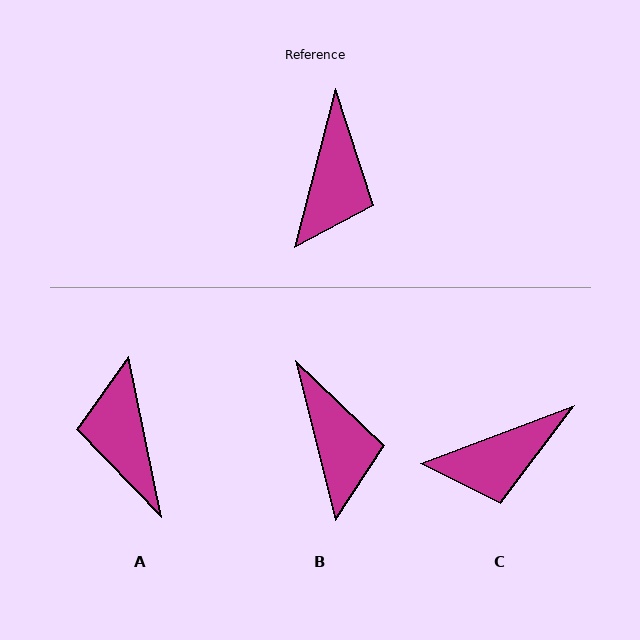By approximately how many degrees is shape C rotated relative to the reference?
Approximately 55 degrees clockwise.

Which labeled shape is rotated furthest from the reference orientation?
A, about 154 degrees away.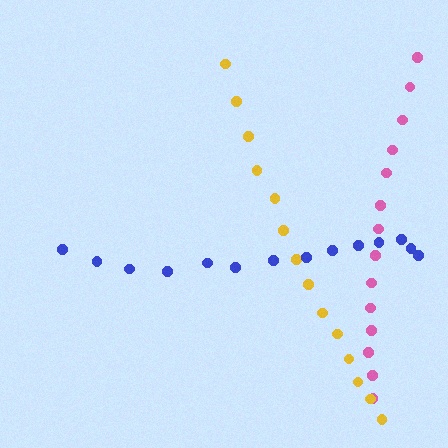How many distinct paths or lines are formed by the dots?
There are 3 distinct paths.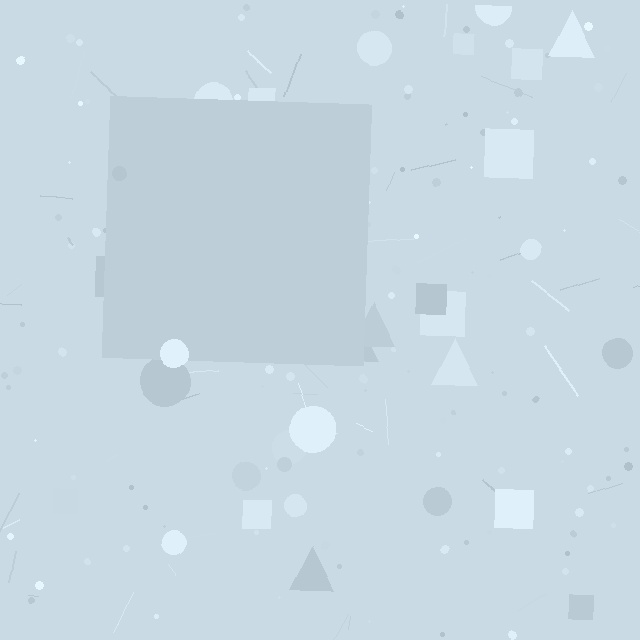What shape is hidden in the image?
A square is hidden in the image.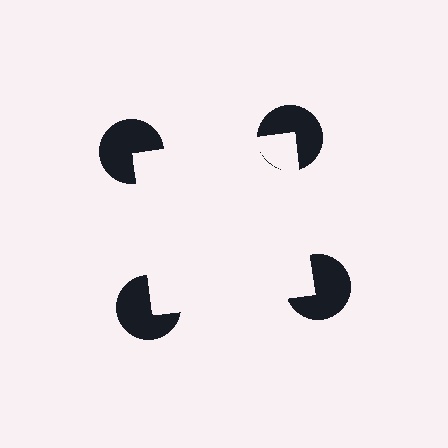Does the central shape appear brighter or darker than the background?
It typically appears slightly brighter than the background, even though no actual brightness change is drawn.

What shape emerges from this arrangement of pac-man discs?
An illusory square — its edges are inferred from the aligned wedge cuts in the pac-man discs, not physically drawn.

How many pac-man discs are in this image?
There are 4 — one at each vertex of the illusory square.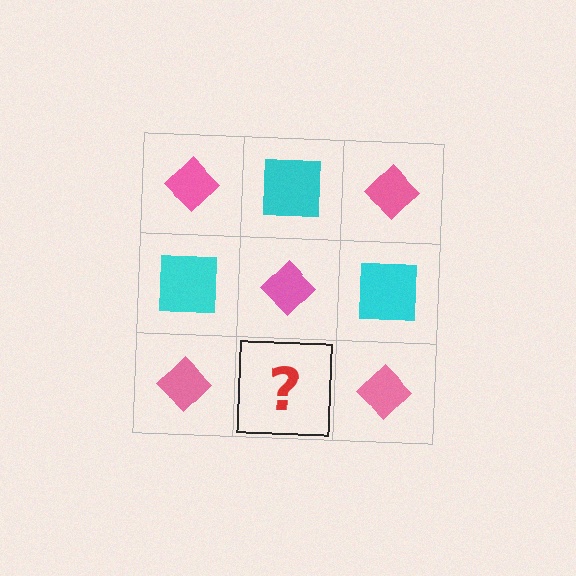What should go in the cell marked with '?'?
The missing cell should contain a cyan square.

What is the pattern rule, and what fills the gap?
The rule is that it alternates pink diamond and cyan square in a checkerboard pattern. The gap should be filled with a cyan square.